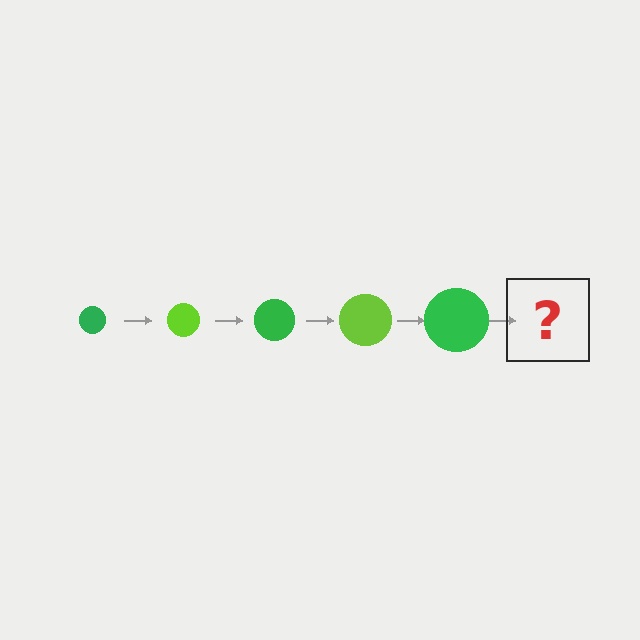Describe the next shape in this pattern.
It should be a lime circle, larger than the previous one.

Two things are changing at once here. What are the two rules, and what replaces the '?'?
The two rules are that the circle grows larger each step and the color cycles through green and lime. The '?' should be a lime circle, larger than the previous one.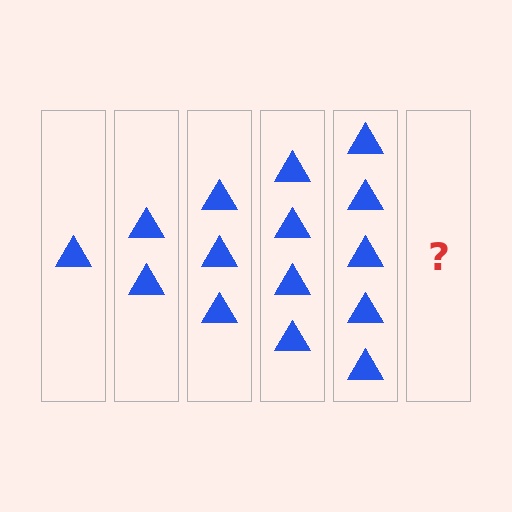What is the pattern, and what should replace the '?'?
The pattern is that each step adds one more triangle. The '?' should be 6 triangles.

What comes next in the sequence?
The next element should be 6 triangles.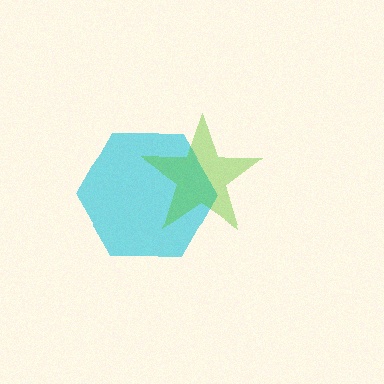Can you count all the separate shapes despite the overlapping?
Yes, there are 2 separate shapes.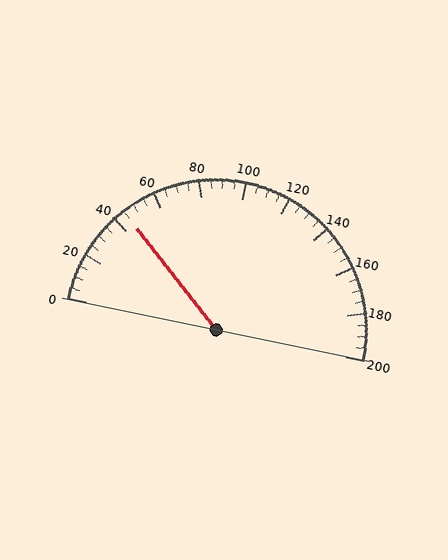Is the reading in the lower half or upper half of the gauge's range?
The reading is in the lower half of the range (0 to 200).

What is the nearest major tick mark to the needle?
The nearest major tick mark is 40.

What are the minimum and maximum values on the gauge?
The gauge ranges from 0 to 200.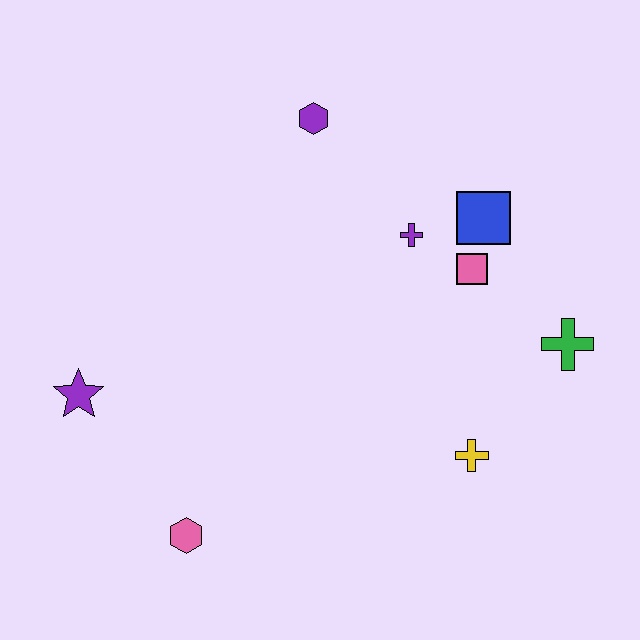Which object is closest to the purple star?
The pink hexagon is closest to the purple star.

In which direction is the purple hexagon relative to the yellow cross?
The purple hexagon is above the yellow cross.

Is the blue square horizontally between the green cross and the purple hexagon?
Yes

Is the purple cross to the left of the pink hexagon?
No